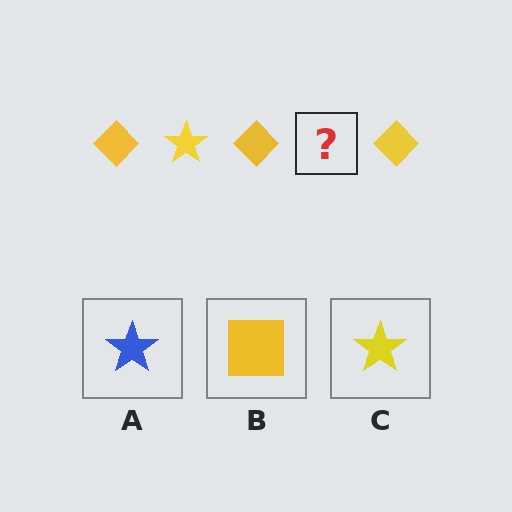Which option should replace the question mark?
Option C.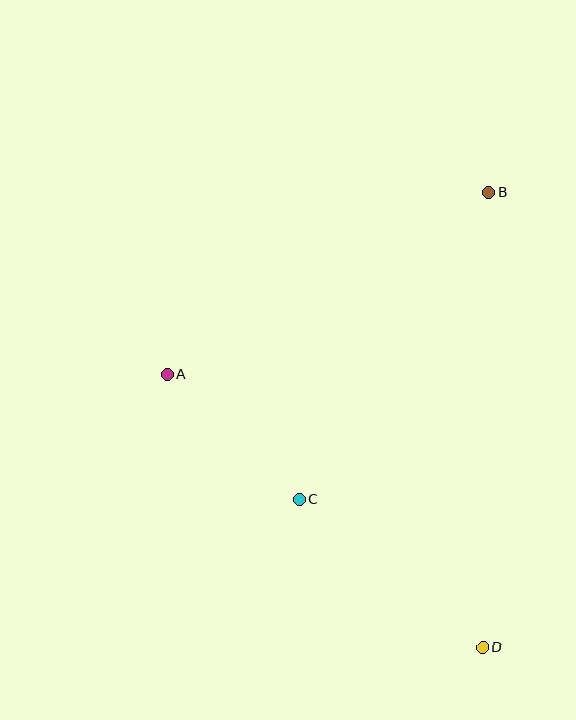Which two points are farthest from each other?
Points B and D are farthest from each other.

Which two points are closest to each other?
Points A and C are closest to each other.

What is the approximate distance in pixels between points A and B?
The distance between A and B is approximately 369 pixels.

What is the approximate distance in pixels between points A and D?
The distance between A and D is approximately 417 pixels.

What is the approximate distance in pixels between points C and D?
The distance between C and D is approximately 236 pixels.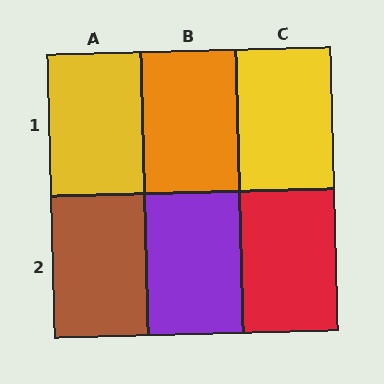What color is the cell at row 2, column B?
Purple.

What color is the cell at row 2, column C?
Red.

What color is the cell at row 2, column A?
Brown.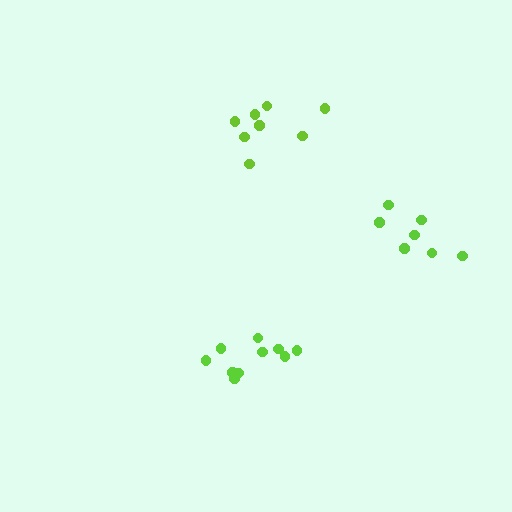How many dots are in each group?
Group 1: 8 dots, Group 2: 10 dots, Group 3: 7 dots (25 total).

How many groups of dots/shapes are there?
There are 3 groups.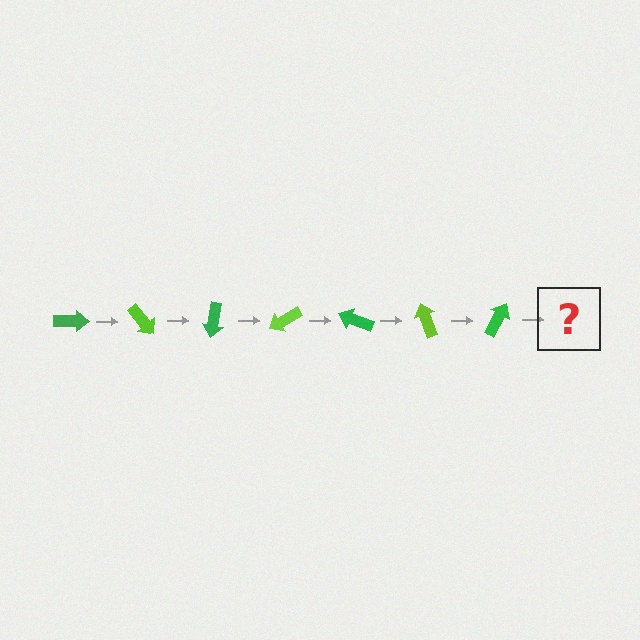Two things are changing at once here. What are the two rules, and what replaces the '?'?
The two rules are that it rotates 50 degrees each step and the color cycles through green and lime. The '?' should be a lime arrow, rotated 350 degrees from the start.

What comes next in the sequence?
The next element should be a lime arrow, rotated 350 degrees from the start.